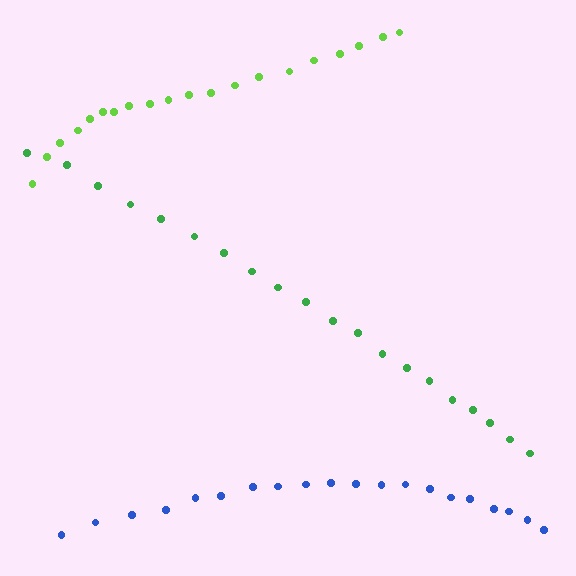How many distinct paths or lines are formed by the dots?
There are 3 distinct paths.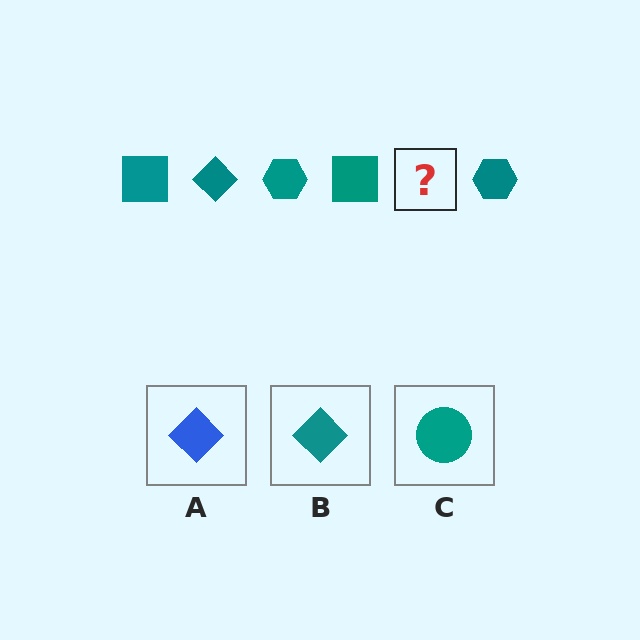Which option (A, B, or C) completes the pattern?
B.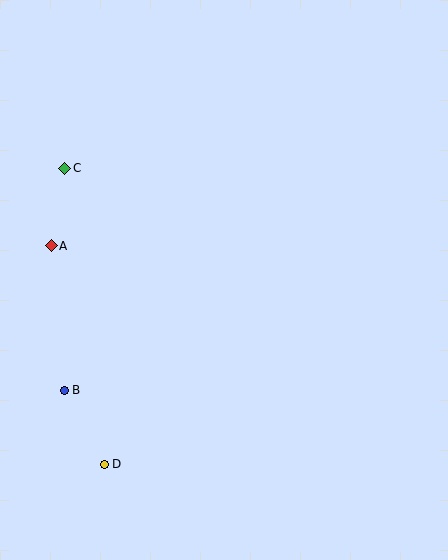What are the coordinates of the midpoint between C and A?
The midpoint between C and A is at (58, 207).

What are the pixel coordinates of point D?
Point D is at (104, 464).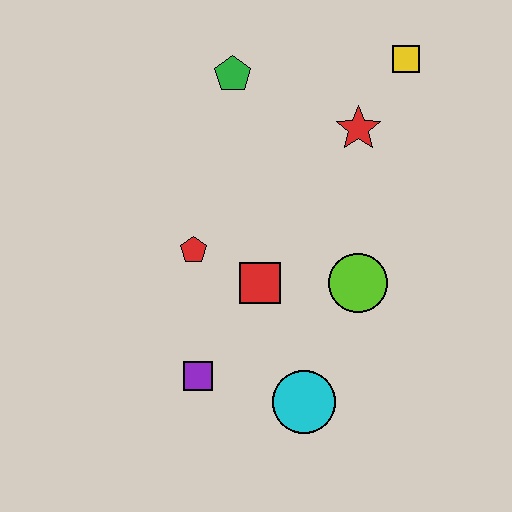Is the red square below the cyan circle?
No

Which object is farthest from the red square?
The yellow square is farthest from the red square.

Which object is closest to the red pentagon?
The red square is closest to the red pentagon.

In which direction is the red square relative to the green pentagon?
The red square is below the green pentagon.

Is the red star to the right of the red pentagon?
Yes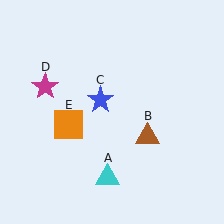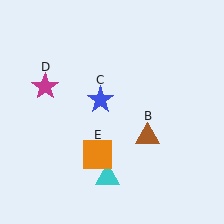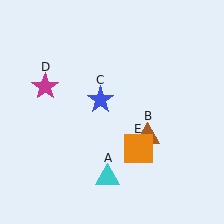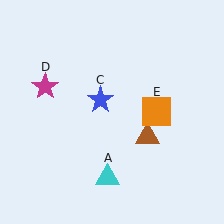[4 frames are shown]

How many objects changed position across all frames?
1 object changed position: orange square (object E).